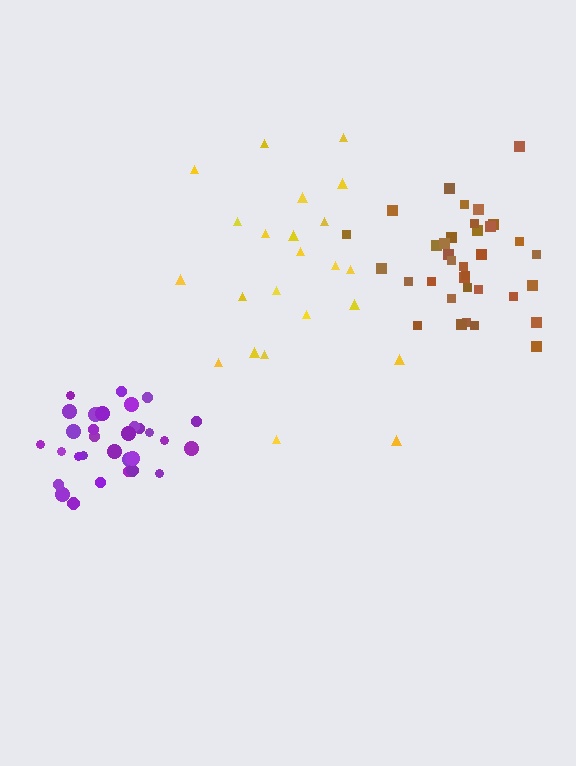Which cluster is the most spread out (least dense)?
Yellow.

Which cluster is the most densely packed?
Purple.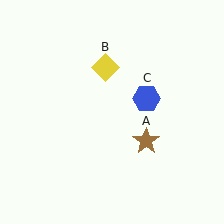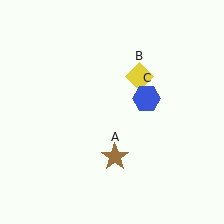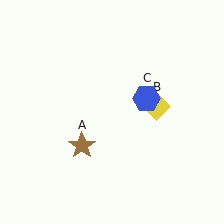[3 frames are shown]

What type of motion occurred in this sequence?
The brown star (object A), yellow diamond (object B) rotated clockwise around the center of the scene.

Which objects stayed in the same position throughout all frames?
Blue hexagon (object C) remained stationary.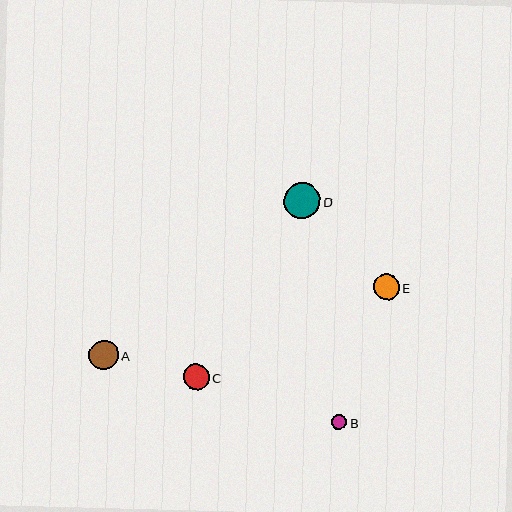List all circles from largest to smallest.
From largest to smallest: D, A, E, C, B.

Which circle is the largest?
Circle D is the largest with a size of approximately 36 pixels.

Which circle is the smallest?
Circle B is the smallest with a size of approximately 15 pixels.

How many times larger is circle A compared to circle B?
Circle A is approximately 1.9 times the size of circle B.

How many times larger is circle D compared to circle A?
Circle D is approximately 1.2 times the size of circle A.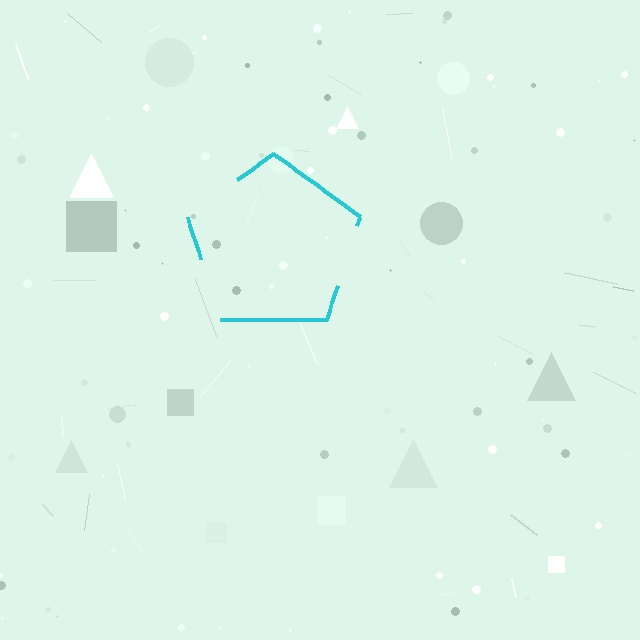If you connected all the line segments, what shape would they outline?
They would outline a pentagon.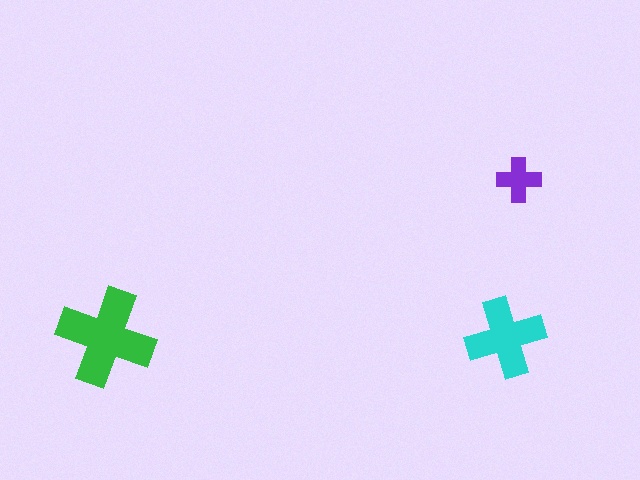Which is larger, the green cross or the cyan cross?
The green one.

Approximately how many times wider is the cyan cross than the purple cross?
About 2 times wider.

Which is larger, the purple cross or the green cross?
The green one.